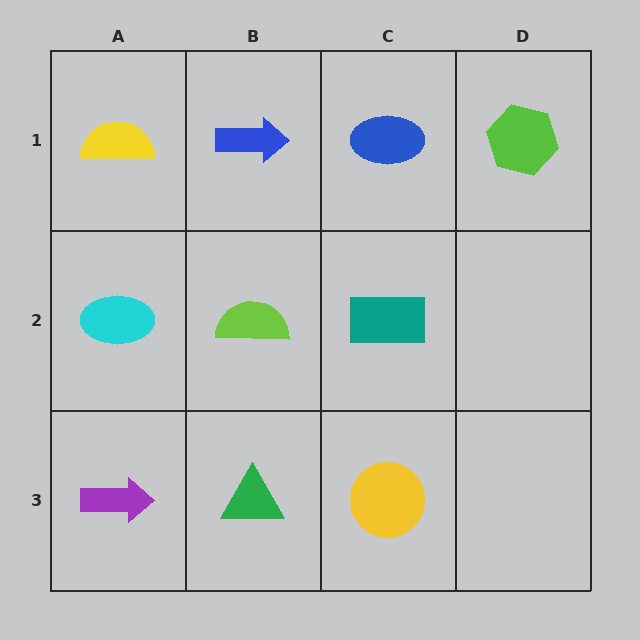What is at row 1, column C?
A blue ellipse.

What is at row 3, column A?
A purple arrow.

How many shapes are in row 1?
4 shapes.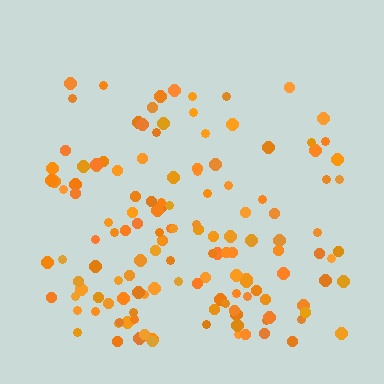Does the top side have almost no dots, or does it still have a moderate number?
Still a moderate number, just noticeably fewer than the bottom.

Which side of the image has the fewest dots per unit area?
The top.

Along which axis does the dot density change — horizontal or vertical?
Vertical.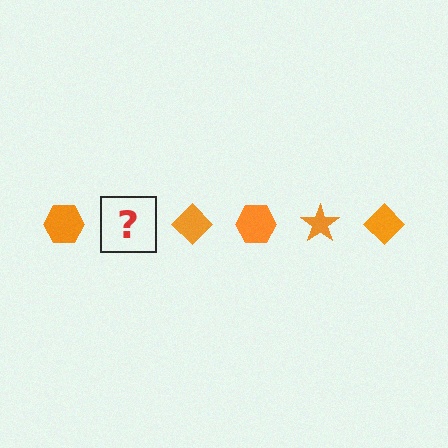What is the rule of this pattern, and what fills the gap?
The rule is that the pattern cycles through hexagon, star, diamond shapes in orange. The gap should be filled with an orange star.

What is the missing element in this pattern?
The missing element is an orange star.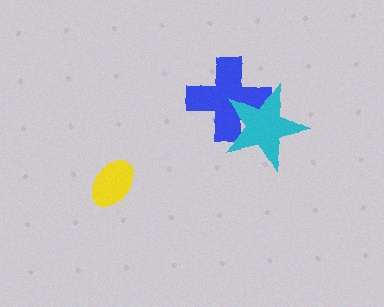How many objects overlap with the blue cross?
1 object overlaps with the blue cross.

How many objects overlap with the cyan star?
1 object overlaps with the cyan star.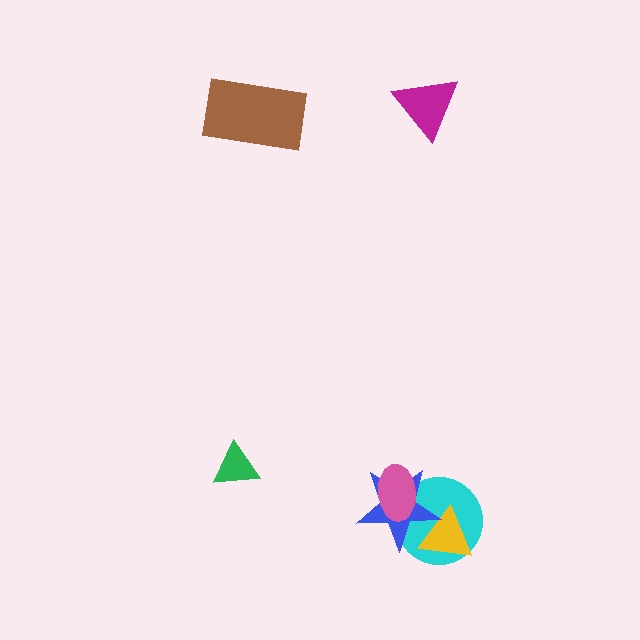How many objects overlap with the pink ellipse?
2 objects overlap with the pink ellipse.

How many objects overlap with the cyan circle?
3 objects overlap with the cyan circle.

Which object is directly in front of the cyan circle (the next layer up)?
The yellow triangle is directly in front of the cyan circle.